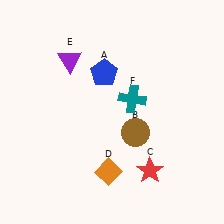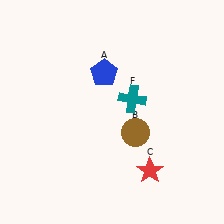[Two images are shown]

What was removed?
The orange diamond (D), the purple triangle (E) were removed in Image 2.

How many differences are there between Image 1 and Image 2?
There are 2 differences between the two images.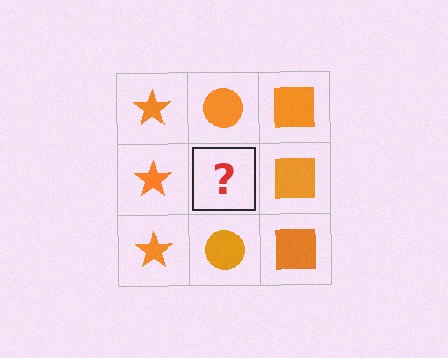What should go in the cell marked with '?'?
The missing cell should contain an orange circle.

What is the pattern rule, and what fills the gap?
The rule is that each column has a consistent shape. The gap should be filled with an orange circle.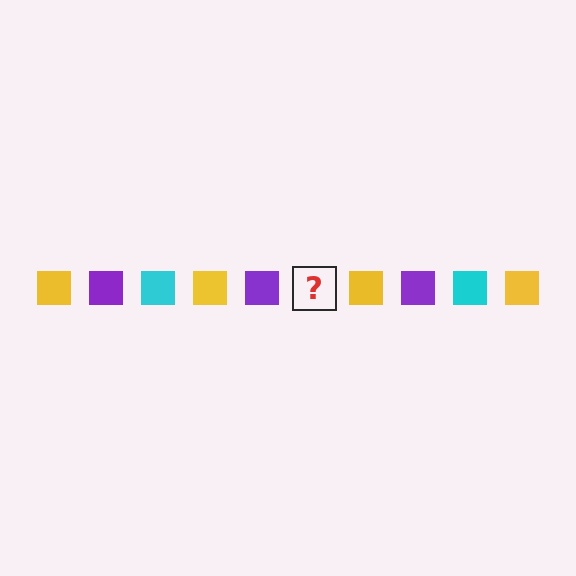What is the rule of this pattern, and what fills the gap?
The rule is that the pattern cycles through yellow, purple, cyan squares. The gap should be filled with a cyan square.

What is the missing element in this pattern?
The missing element is a cyan square.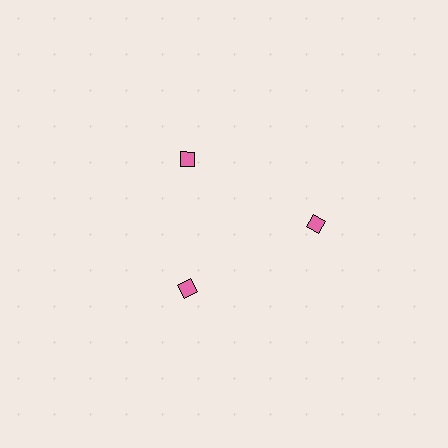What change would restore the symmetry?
The symmetry would be restored by moving it inward, back onto the ring so that all 3 diamonds sit at equal angles and equal distance from the center.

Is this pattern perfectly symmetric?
No. The 3 pink diamonds are arranged in a ring, but one element near the 3 o'clock position is pushed outward from the center, breaking the 3-fold rotational symmetry.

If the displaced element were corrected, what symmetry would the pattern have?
It would have 3-fold rotational symmetry — the pattern would map onto itself every 120 degrees.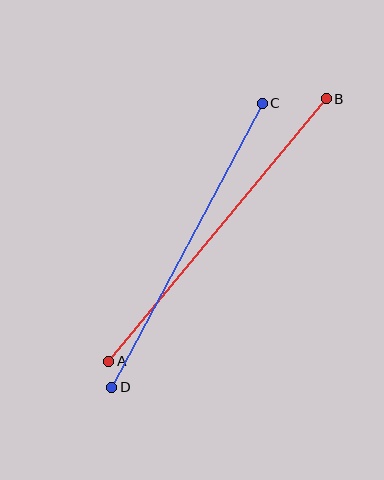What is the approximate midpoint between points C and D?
The midpoint is at approximately (187, 245) pixels.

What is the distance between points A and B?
The distance is approximately 341 pixels.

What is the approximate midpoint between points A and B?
The midpoint is at approximately (218, 230) pixels.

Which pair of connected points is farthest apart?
Points A and B are farthest apart.